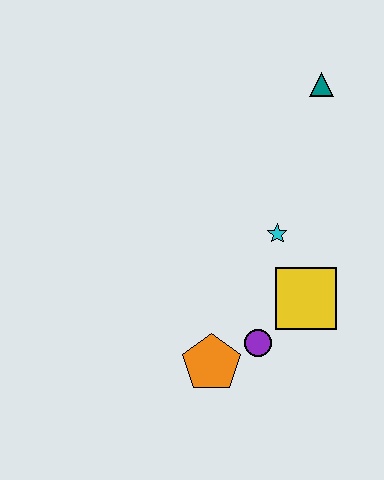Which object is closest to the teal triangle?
The cyan star is closest to the teal triangle.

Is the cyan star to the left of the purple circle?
No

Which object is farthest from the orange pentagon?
The teal triangle is farthest from the orange pentagon.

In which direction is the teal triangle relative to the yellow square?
The teal triangle is above the yellow square.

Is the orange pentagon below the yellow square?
Yes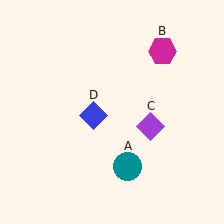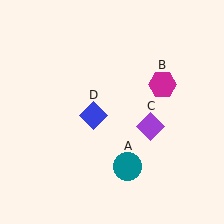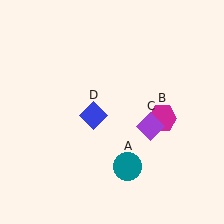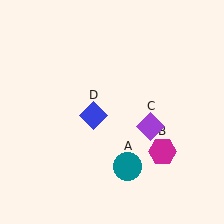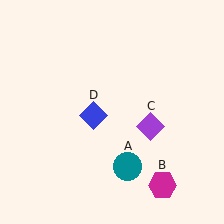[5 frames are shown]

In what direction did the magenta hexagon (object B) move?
The magenta hexagon (object B) moved down.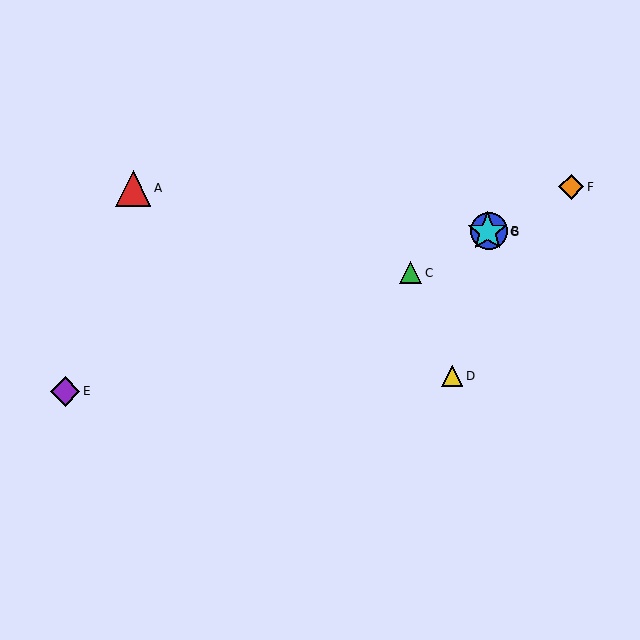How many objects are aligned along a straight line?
4 objects (B, C, F, G) are aligned along a straight line.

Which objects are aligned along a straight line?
Objects B, C, F, G are aligned along a straight line.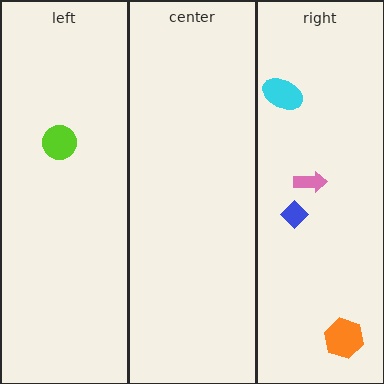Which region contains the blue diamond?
The right region.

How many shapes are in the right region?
4.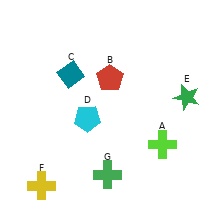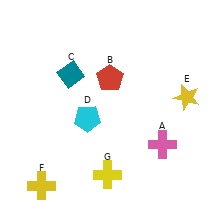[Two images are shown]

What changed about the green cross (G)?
In Image 1, G is green. In Image 2, it changed to yellow.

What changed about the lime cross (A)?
In Image 1, A is lime. In Image 2, it changed to pink.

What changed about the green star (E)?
In Image 1, E is green. In Image 2, it changed to yellow.